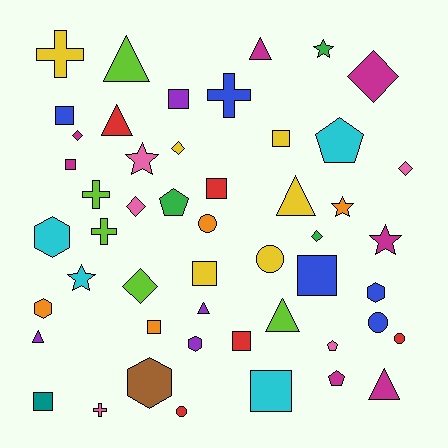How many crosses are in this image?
There are 5 crosses.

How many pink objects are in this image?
There are 5 pink objects.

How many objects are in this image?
There are 50 objects.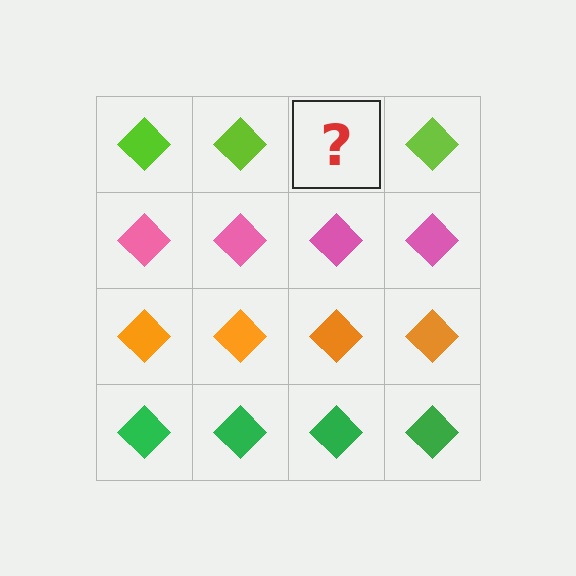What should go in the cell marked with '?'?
The missing cell should contain a lime diamond.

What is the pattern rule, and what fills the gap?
The rule is that each row has a consistent color. The gap should be filled with a lime diamond.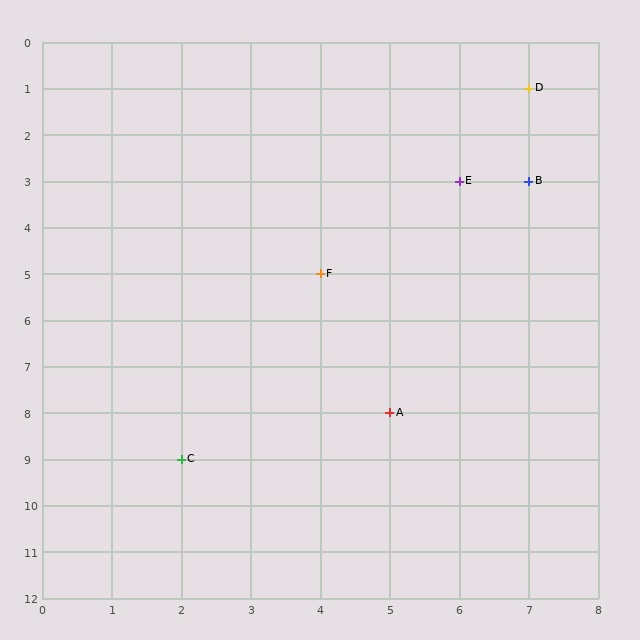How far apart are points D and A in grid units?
Points D and A are 2 columns and 7 rows apart (about 7.3 grid units diagonally).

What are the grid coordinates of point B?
Point B is at grid coordinates (7, 3).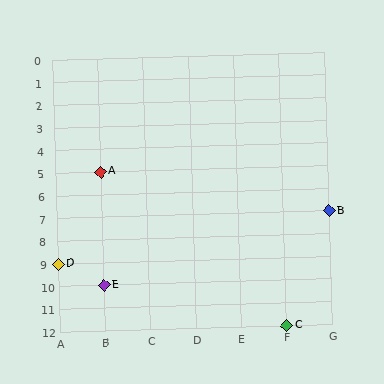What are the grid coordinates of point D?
Point D is at grid coordinates (A, 9).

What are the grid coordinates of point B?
Point B is at grid coordinates (G, 7).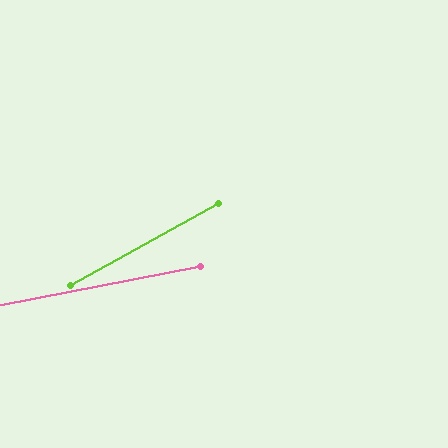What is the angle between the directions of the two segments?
Approximately 18 degrees.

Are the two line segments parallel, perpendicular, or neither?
Neither parallel nor perpendicular — they differ by about 18°.